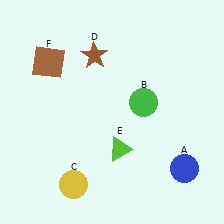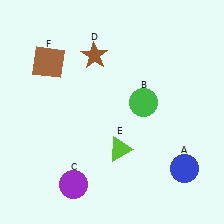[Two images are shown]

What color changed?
The circle (C) changed from yellow in Image 1 to purple in Image 2.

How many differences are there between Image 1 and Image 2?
There is 1 difference between the two images.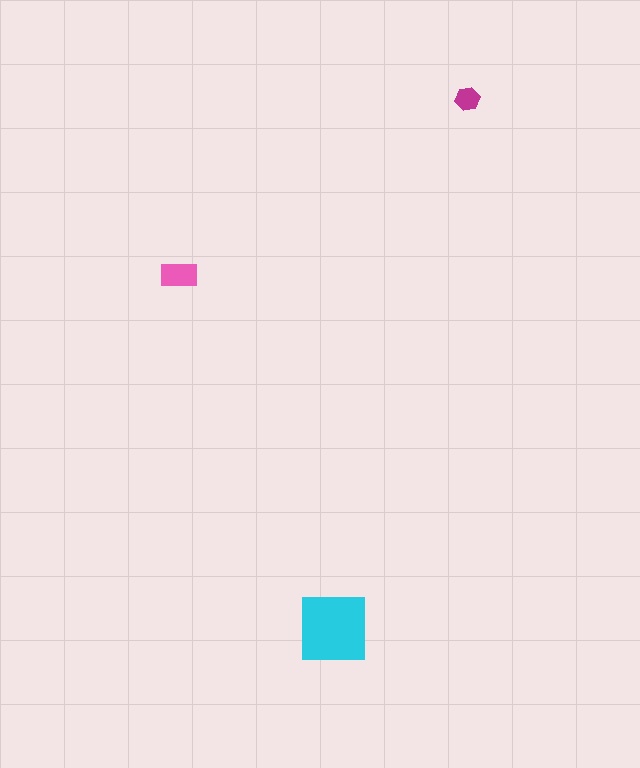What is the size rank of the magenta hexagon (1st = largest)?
3rd.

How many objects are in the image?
There are 3 objects in the image.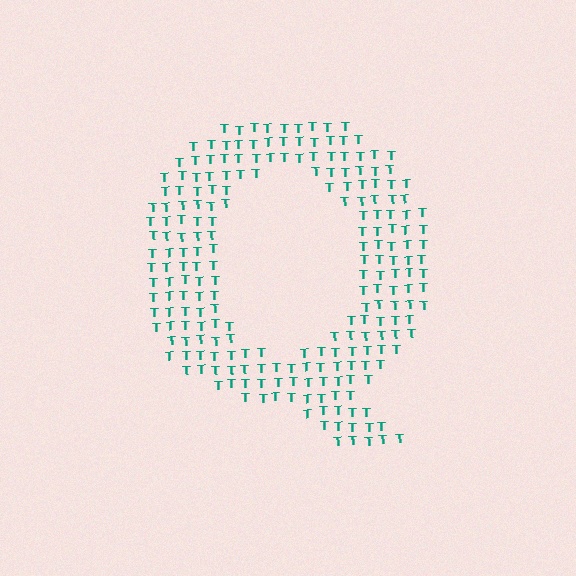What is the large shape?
The large shape is the letter Q.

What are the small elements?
The small elements are letter T's.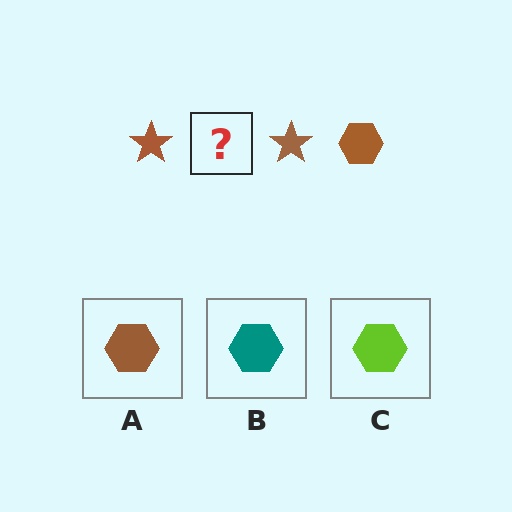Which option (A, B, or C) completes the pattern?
A.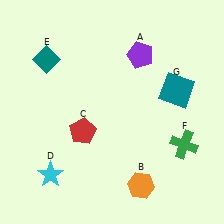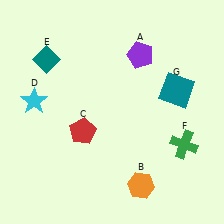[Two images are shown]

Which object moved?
The cyan star (D) moved up.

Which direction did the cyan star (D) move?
The cyan star (D) moved up.